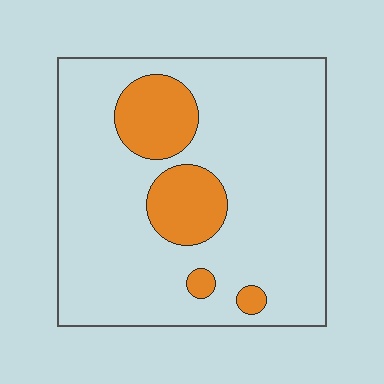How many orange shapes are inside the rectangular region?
4.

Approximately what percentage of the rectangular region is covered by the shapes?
Approximately 15%.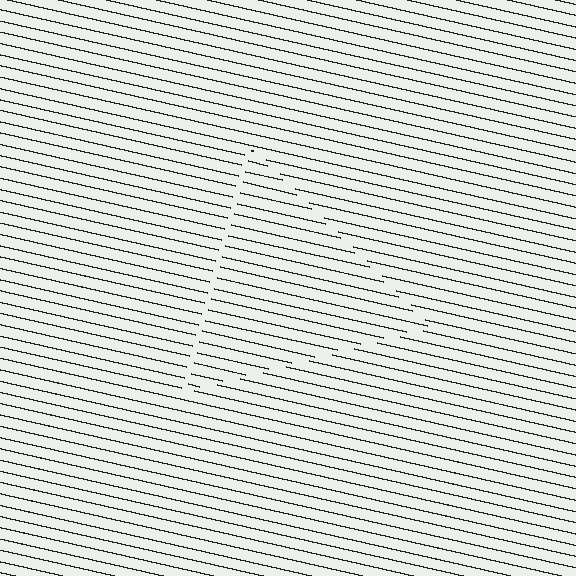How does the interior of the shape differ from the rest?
The interior of the shape contains the same grating, shifted by half a period — the contour is defined by the phase discontinuity where line-ends from the inner and outer gratings abut.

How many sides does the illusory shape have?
3 sides — the line-ends trace a triangle.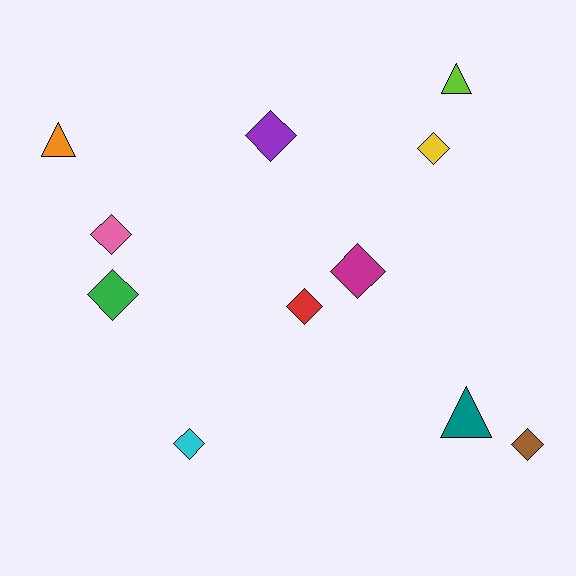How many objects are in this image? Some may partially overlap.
There are 11 objects.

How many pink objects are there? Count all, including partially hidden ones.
There is 1 pink object.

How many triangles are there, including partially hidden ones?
There are 3 triangles.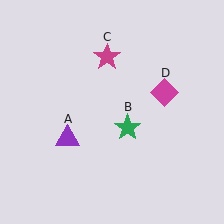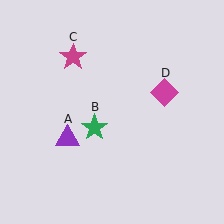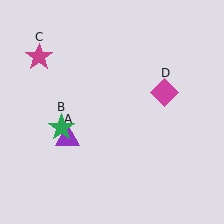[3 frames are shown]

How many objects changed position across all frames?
2 objects changed position: green star (object B), magenta star (object C).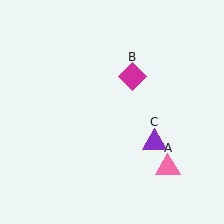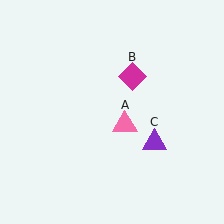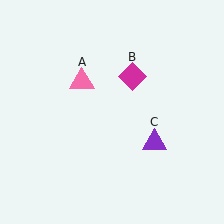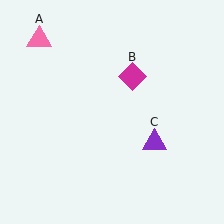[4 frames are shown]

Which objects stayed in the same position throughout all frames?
Magenta diamond (object B) and purple triangle (object C) remained stationary.